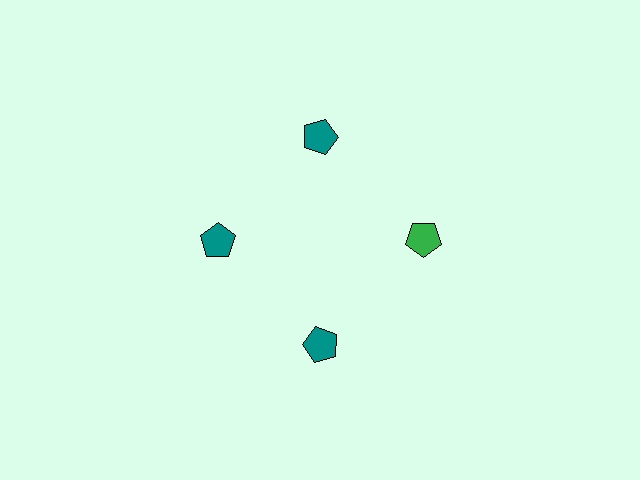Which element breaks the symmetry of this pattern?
The green pentagon at roughly the 3 o'clock position breaks the symmetry. All other shapes are teal pentagons.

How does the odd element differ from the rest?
It has a different color: green instead of teal.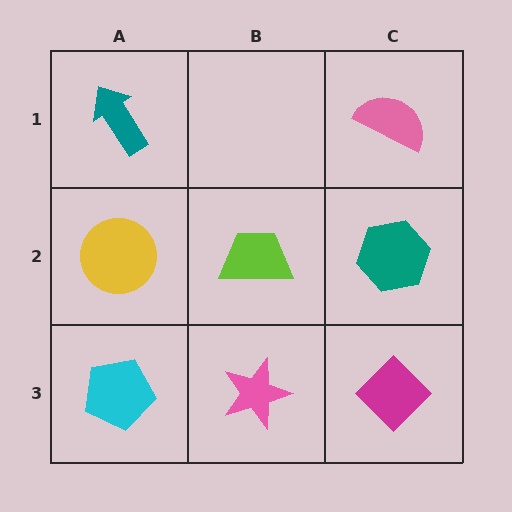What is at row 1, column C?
A pink semicircle.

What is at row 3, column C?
A magenta diamond.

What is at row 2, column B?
A lime trapezoid.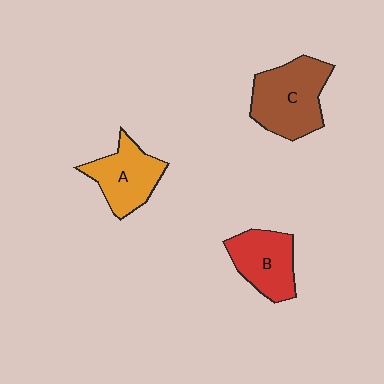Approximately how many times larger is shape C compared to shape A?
Approximately 1.3 times.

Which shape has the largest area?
Shape C (brown).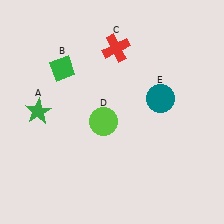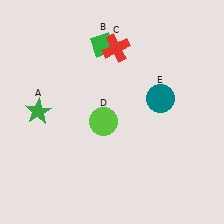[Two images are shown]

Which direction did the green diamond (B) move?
The green diamond (B) moved right.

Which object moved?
The green diamond (B) moved right.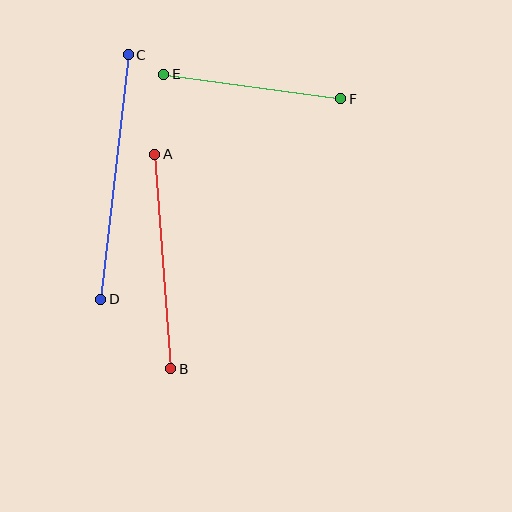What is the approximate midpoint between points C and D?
The midpoint is at approximately (114, 177) pixels.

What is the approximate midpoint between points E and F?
The midpoint is at approximately (252, 86) pixels.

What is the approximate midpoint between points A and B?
The midpoint is at approximately (163, 262) pixels.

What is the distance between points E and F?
The distance is approximately 179 pixels.